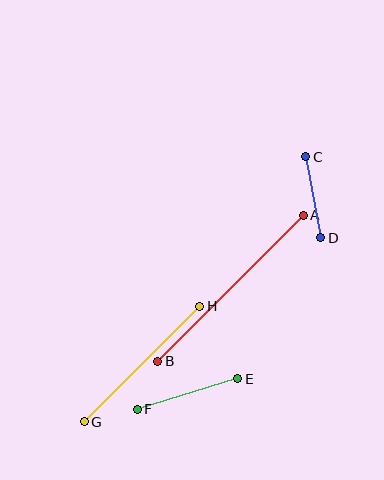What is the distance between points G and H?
The distance is approximately 163 pixels.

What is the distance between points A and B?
The distance is approximately 206 pixels.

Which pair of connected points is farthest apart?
Points A and B are farthest apart.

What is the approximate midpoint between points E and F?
The midpoint is at approximately (188, 394) pixels.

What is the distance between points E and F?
The distance is approximately 105 pixels.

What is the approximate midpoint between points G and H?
The midpoint is at approximately (142, 364) pixels.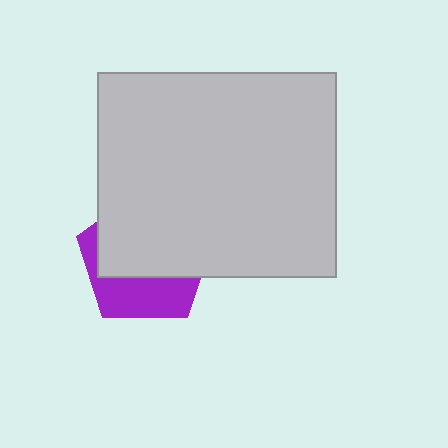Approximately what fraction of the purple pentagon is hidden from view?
Roughly 62% of the purple pentagon is hidden behind the light gray rectangle.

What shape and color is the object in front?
The object in front is a light gray rectangle.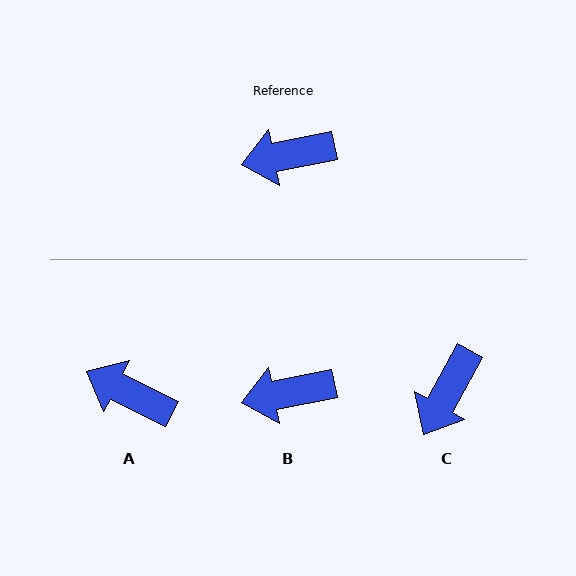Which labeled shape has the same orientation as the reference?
B.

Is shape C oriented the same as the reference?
No, it is off by about 50 degrees.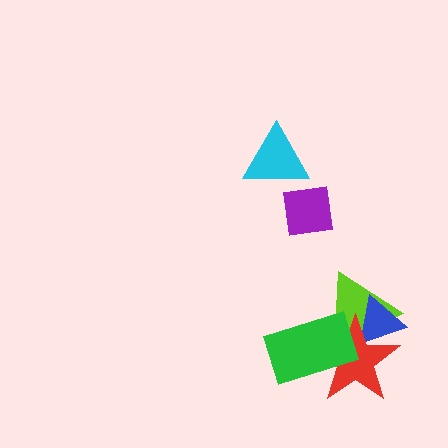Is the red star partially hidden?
Yes, it is partially covered by another shape.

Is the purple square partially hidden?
No, no other shape covers it.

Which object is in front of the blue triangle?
The red star is in front of the blue triangle.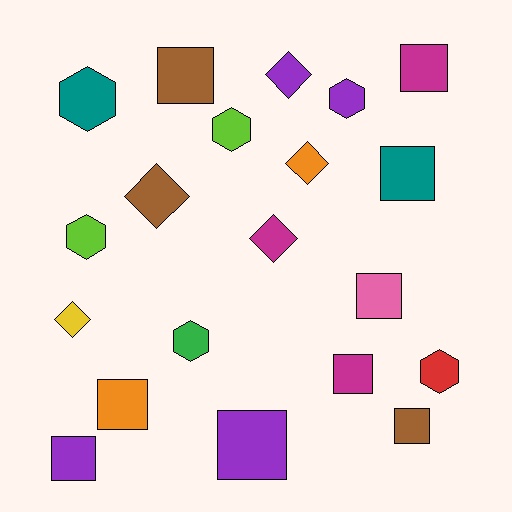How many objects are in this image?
There are 20 objects.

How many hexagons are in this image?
There are 6 hexagons.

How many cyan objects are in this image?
There are no cyan objects.